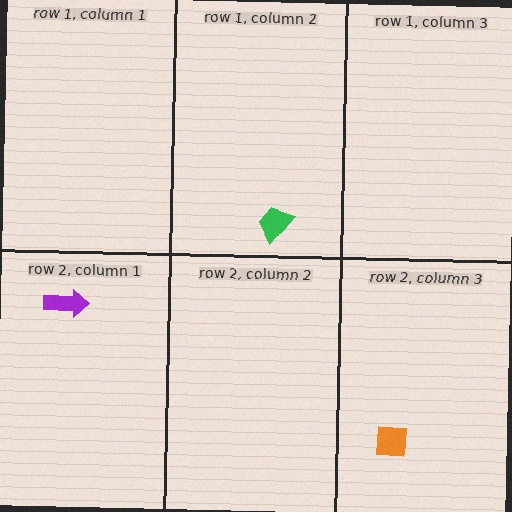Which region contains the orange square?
The row 2, column 3 region.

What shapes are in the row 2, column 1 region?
The purple arrow.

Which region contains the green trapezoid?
The row 1, column 2 region.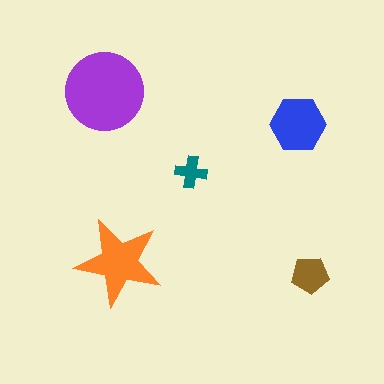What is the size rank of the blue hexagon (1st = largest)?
3rd.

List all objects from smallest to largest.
The teal cross, the brown pentagon, the blue hexagon, the orange star, the purple circle.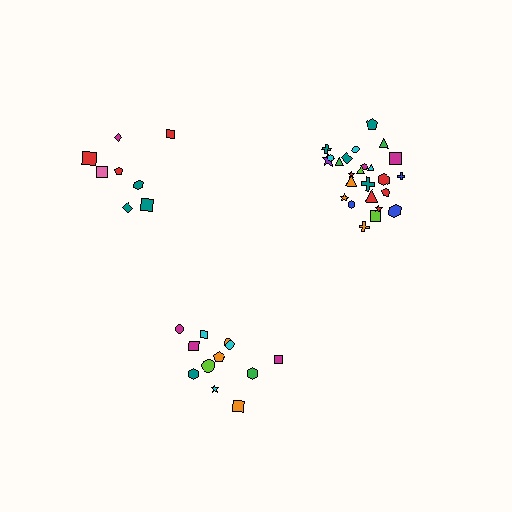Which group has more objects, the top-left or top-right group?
The top-right group.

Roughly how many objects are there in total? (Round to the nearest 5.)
Roughly 45 objects in total.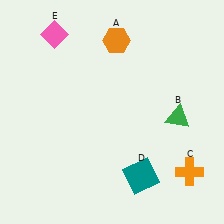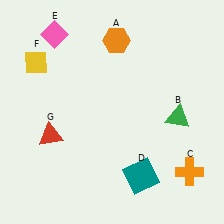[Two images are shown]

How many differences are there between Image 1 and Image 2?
There are 2 differences between the two images.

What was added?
A yellow diamond (F), a red triangle (G) were added in Image 2.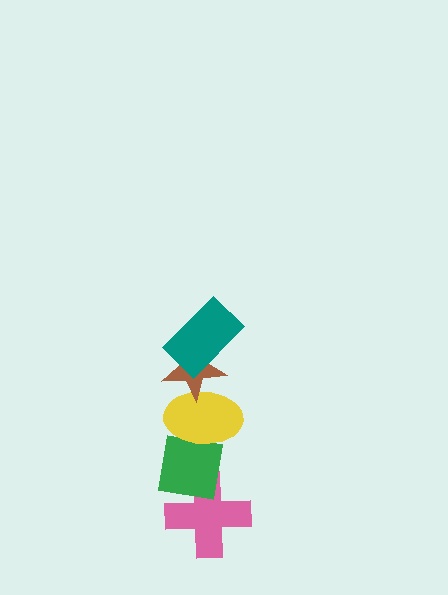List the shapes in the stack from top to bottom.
From top to bottom: the teal rectangle, the brown star, the yellow ellipse, the green square, the pink cross.